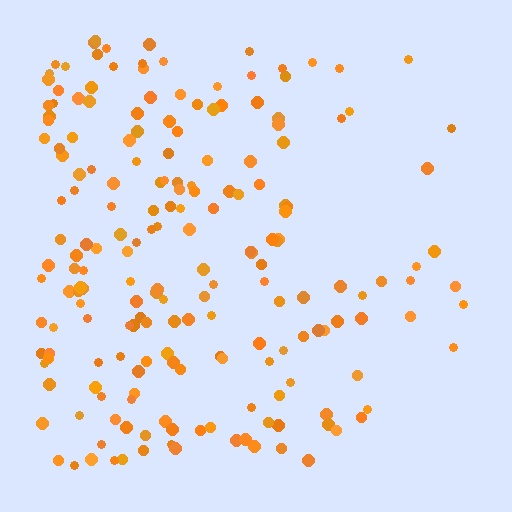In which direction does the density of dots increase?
From right to left, with the left side densest.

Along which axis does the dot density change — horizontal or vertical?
Horizontal.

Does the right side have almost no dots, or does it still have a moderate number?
Still a moderate number, just noticeably fewer than the left.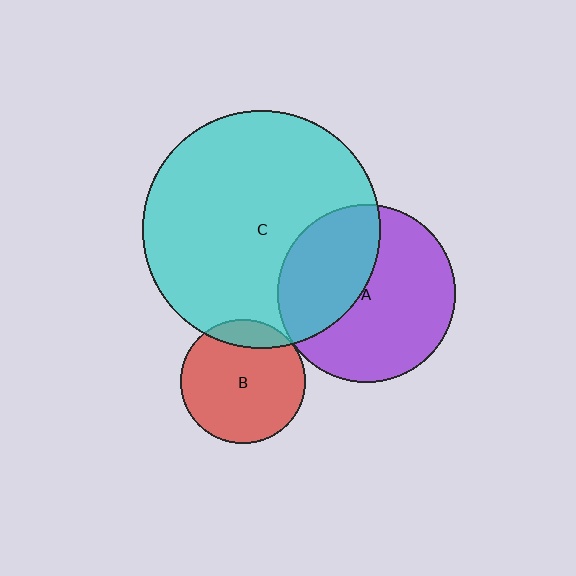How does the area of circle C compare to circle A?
Approximately 1.8 times.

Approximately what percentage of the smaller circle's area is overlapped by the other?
Approximately 15%.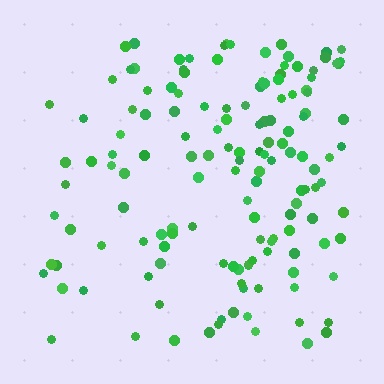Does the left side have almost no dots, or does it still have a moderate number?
Still a moderate number, just noticeably fewer than the right.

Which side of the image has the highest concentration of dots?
The right.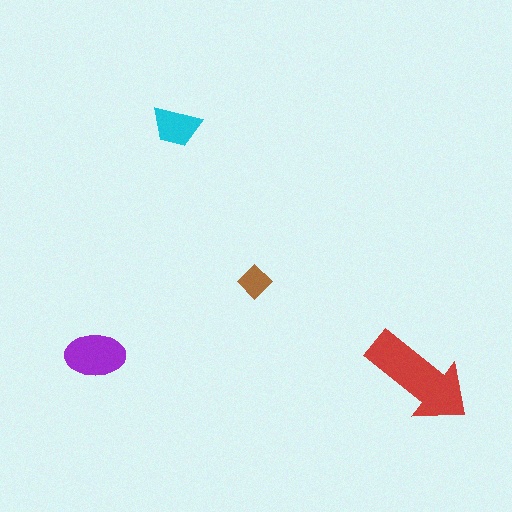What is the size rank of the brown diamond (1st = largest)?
4th.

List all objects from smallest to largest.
The brown diamond, the cyan trapezoid, the purple ellipse, the red arrow.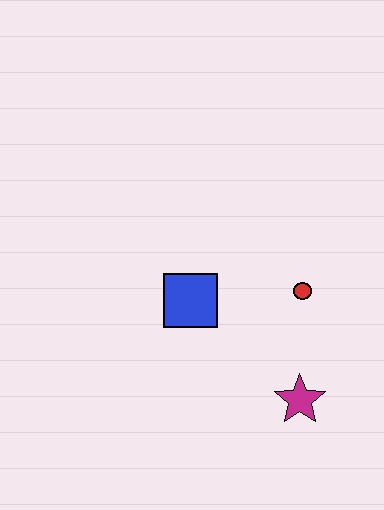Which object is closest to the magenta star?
The red circle is closest to the magenta star.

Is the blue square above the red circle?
No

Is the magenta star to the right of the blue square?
Yes